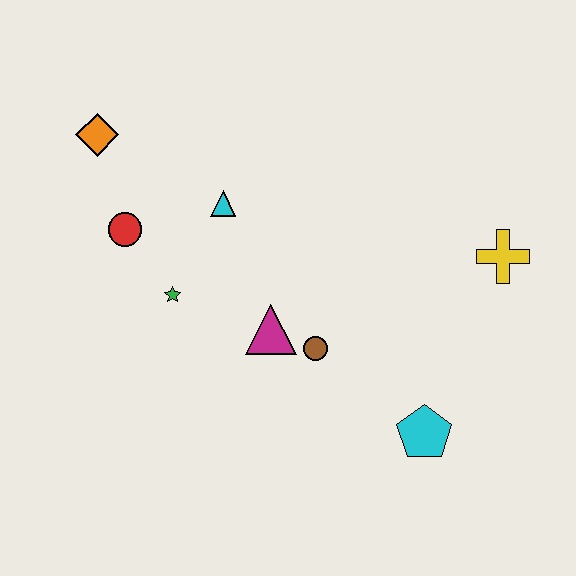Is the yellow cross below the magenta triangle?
No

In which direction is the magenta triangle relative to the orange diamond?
The magenta triangle is below the orange diamond.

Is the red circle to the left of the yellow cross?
Yes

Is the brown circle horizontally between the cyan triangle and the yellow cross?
Yes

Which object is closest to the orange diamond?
The red circle is closest to the orange diamond.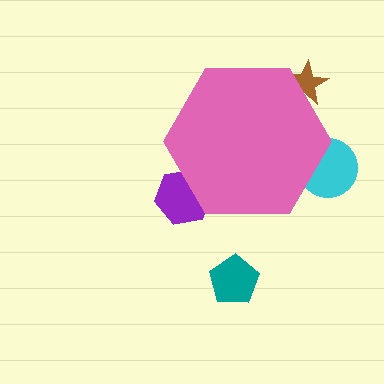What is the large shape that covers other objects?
A pink hexagon.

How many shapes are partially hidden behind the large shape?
3 shapes are partially hidden.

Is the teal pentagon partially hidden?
No, the teal pentagon is fully visible.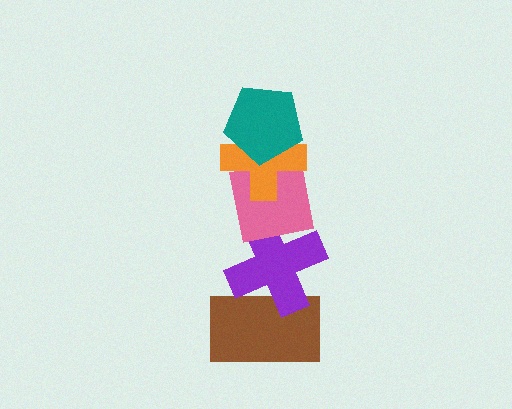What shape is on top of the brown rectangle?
The purple cross is on top of the brown rectangle.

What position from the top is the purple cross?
The purple cross is 4th from the top.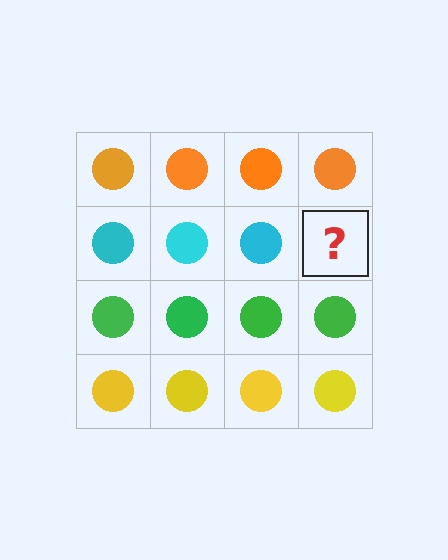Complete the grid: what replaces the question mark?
The question mark should be replaced with a cyan circle.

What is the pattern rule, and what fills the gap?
The rule is that each row has a consistent color. The gap should be filled with a cyan circle.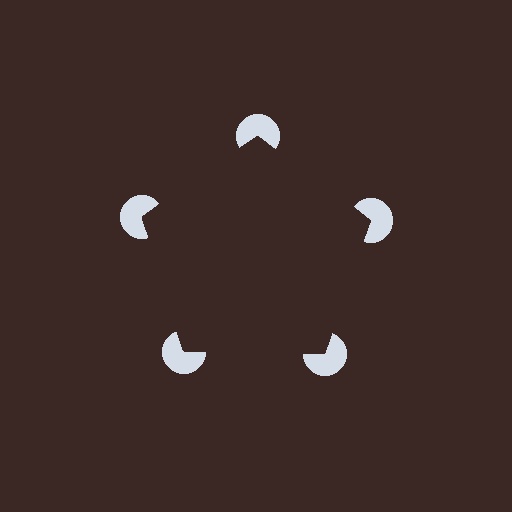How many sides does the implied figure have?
5 sides.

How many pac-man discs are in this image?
There are 5 — one at each vertex of the illusory pentagon.